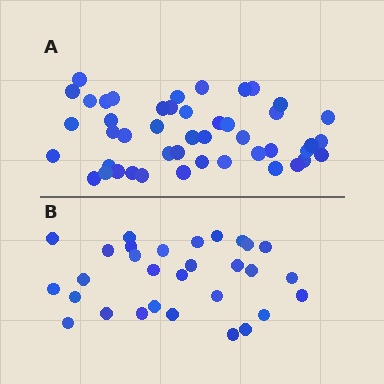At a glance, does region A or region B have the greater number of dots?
Region A (the top region) has more dots.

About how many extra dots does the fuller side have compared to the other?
Region A has approximately 15 more dots than region B.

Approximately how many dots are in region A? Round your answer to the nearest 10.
About 50 dots. (The exact count is 47, which rounds to 50.)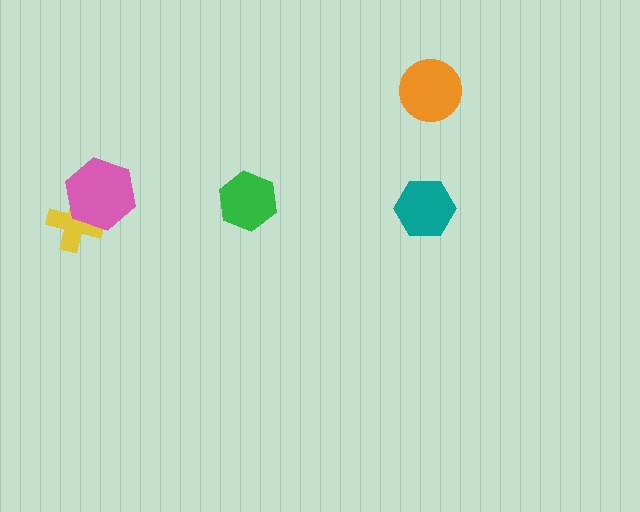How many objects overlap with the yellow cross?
1 object overlaps with the yellow cross.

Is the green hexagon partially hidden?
No, no other shape covers it.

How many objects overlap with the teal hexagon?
0 objects overlap with the teal hexagon.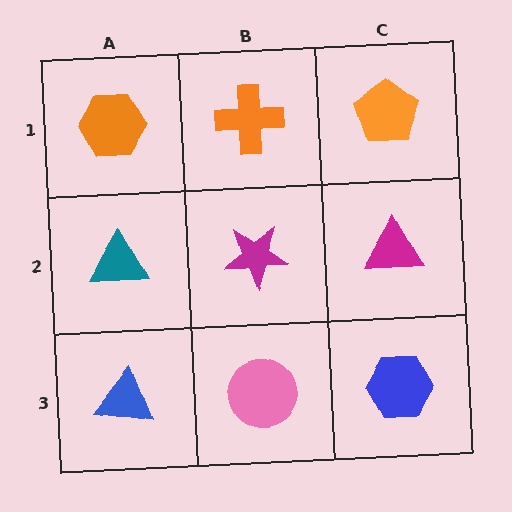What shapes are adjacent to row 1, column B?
A magenta star (row 2, column B), an orange hexagon (row 1, column A), an orange pentagon (row 1, column C).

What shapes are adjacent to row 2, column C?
An orange pentagon (row 1, column C), a blue hexagon (row 3, column C), a magenta star (row 2, column B).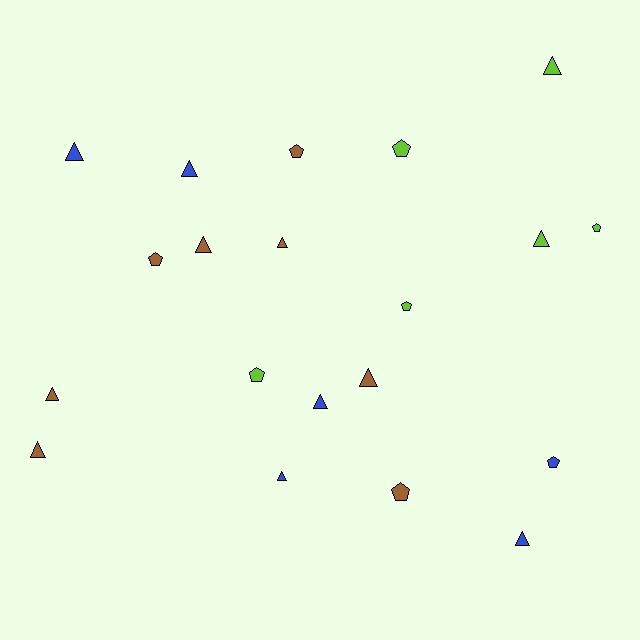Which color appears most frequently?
Brown, with 8 objects.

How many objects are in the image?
There are 20 objects.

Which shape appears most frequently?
Triangle, with 12 objects.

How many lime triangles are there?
There are 2 lime triangles.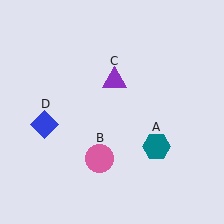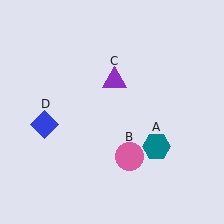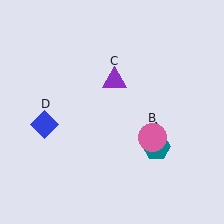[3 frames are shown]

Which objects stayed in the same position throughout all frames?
Teal hexagon (object A) and purple triangle (object C) and blue diamond (object D) remained stationary.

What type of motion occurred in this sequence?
The pink circle (object B) rotated counterclockwise around the center of the scene.